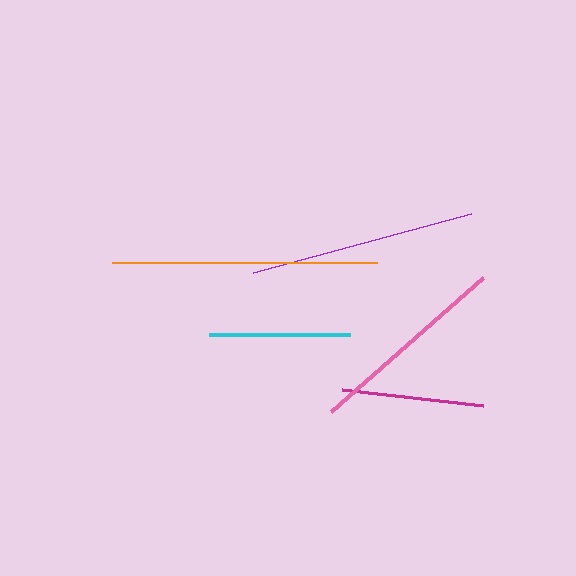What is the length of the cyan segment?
The cyan segment is approximately 142 pixels long.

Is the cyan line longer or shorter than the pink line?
The pink line is longer than the cyan line.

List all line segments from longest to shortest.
From longest to shortest: orange, purple, pink, magenta, cyan.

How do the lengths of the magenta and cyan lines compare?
The magenta and cyan lines are approximately the same length.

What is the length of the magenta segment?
The magenta segment is approximately 142 pixels long.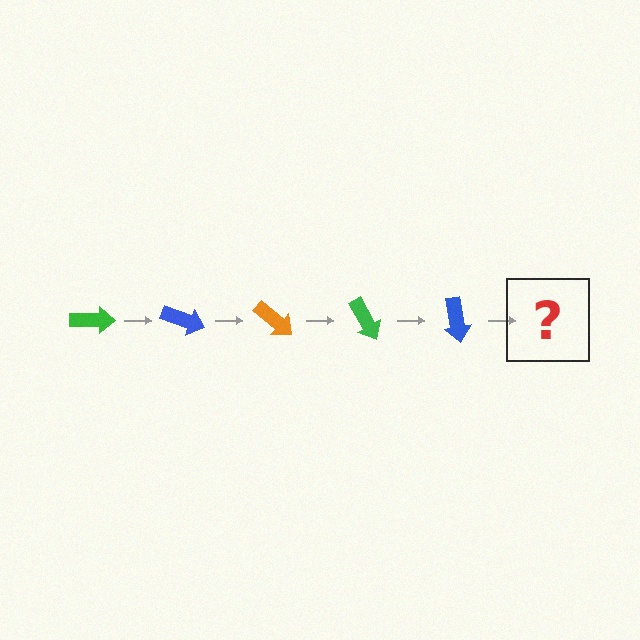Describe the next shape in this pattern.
It should be an orange arrow, rotated 100 degrees from the start.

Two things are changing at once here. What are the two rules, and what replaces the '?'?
The two rules are that it rotates 20 degrees each step and the color cycles through green, blue, and orange. The '?' should be an orange arrow, rotated 100 degrees from the start.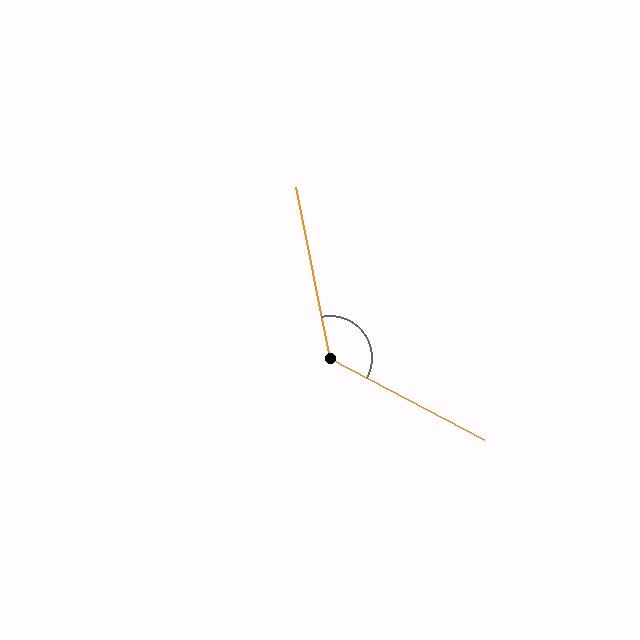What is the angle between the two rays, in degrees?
Approximately 129 degrees.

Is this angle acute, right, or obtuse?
It is obtuse.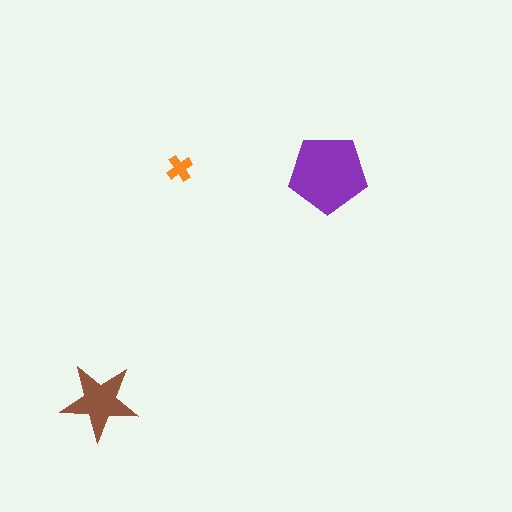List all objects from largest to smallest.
The purple pentagon, the brown star, the orange cross.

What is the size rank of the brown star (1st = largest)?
2nd.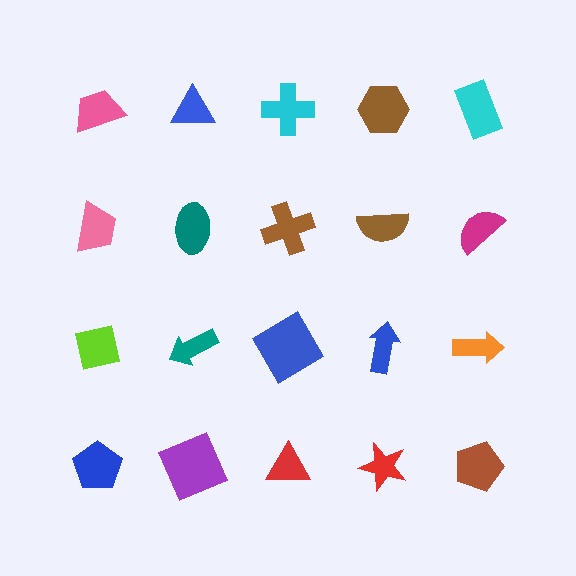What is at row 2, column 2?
A teal ellipse.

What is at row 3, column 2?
A teal arrow.